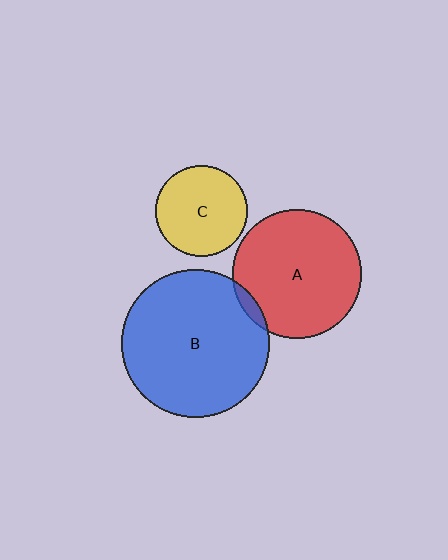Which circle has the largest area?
Circle B (blue).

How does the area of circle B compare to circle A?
Approximately 1.3 times.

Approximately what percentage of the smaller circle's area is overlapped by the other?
Approximately 5%.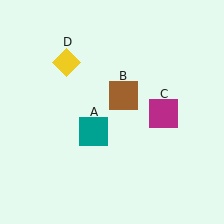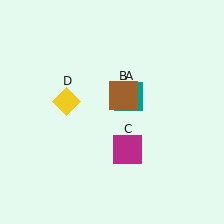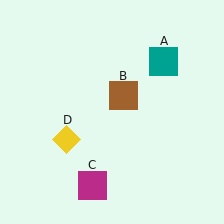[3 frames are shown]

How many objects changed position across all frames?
3 objects changed position: teal square (object A), magenta square (object C), yellow diamond (object D).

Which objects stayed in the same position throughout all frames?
Brown square (object B) remained stationary.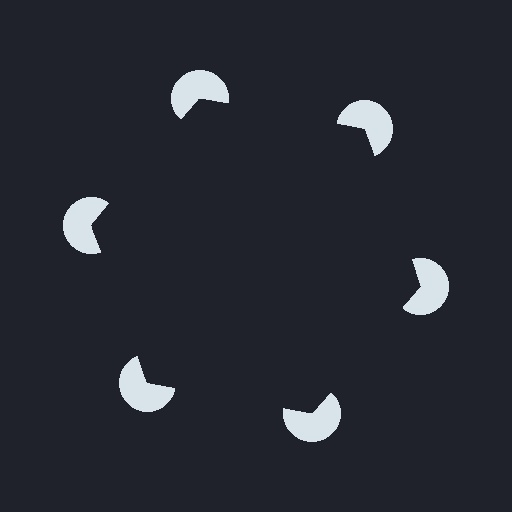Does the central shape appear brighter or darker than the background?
It typically appears slightly darker than the background, even though no actual brightness change is drawn.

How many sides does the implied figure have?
6 sides.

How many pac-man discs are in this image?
There are 6 — one at each vertex of the illusory hexagon.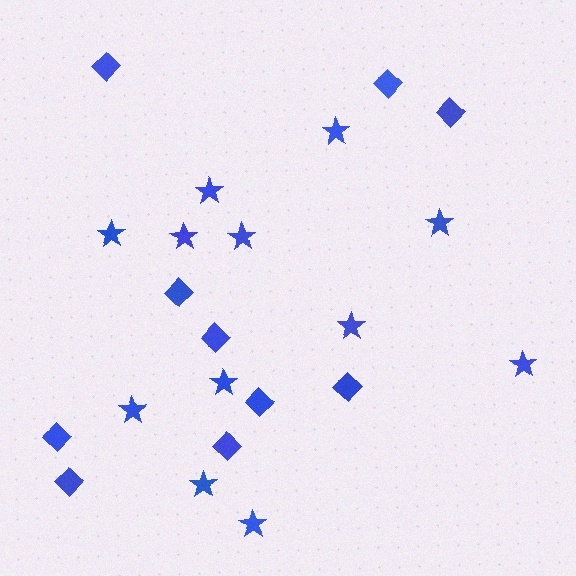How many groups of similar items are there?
There are 2 groups: one group of stars (12) and one group of diamonds (10).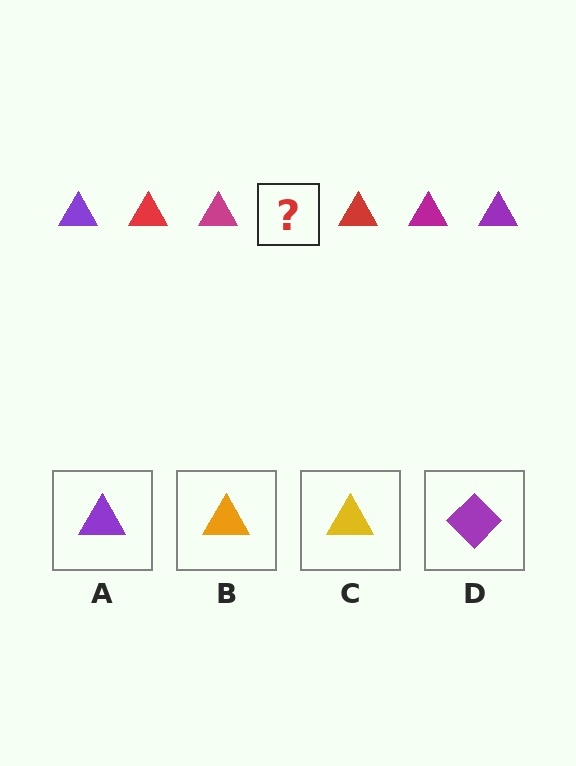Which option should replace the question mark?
Option A.